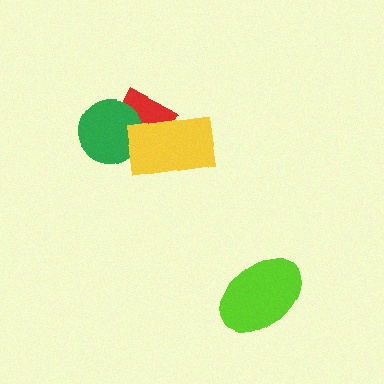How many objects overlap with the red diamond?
2 objects overlap with the red diamond.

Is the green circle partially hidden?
Yes, it is partially covered by another shape.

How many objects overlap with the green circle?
2 objects overlap with the green circle.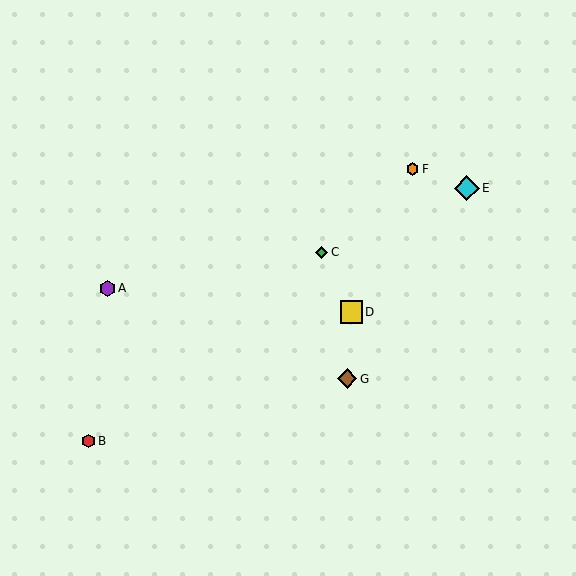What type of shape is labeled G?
Shape G is a brown diamond.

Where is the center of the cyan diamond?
The center of the cyan diamond is at (467, 188).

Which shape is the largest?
The cyan diamond (labeled E) is the largest.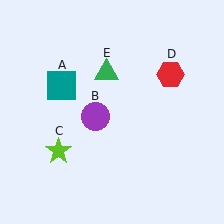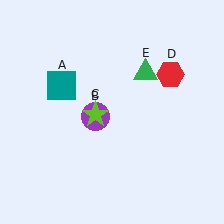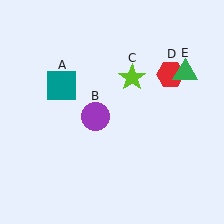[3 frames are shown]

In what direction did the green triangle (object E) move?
The green triangle (object E) moved right.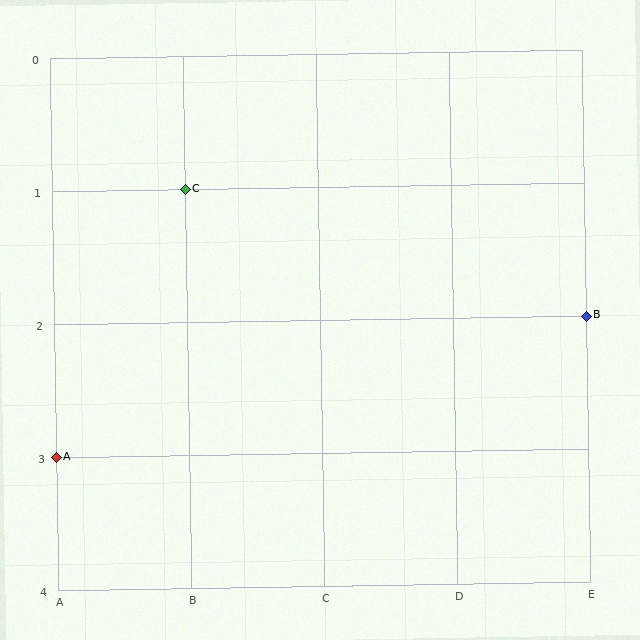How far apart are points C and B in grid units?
Points C and B are 3 columns and 1 row apart (about 3.2 grid units diagonally).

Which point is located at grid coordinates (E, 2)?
Point B is at (E, 2).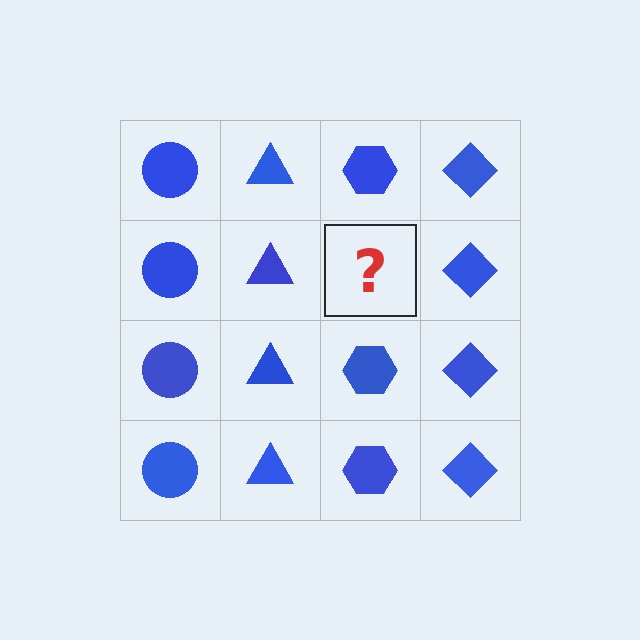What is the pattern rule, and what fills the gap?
The rule is that each column has a consistent shape. The gap should be filled with a blue hexagon.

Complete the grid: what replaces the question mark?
The question mark should be replaced with a blue hexagon.